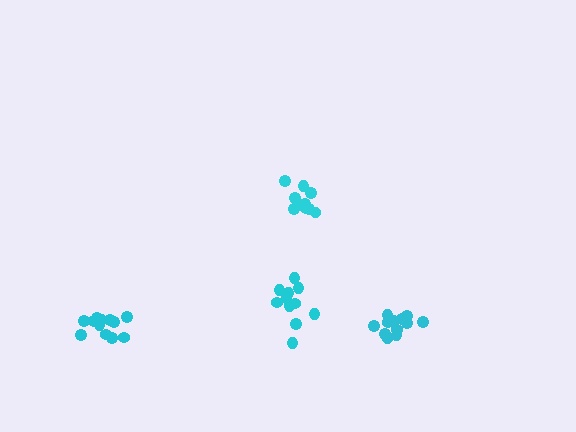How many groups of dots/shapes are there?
There are 4 groups.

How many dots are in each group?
Group 1: 12 dots, Group 2: 12 dots, Group 3: 11 dots, Group 4: 10 dots (45 total).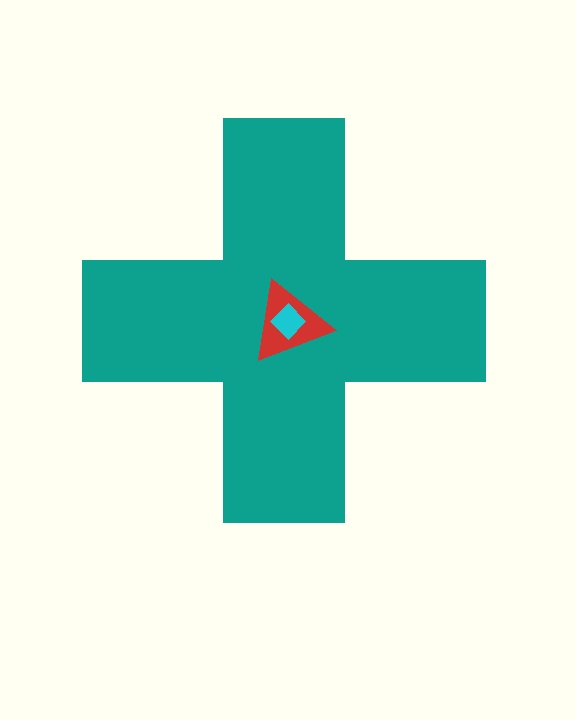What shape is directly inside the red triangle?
The cyan diamond.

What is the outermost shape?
The teal cross.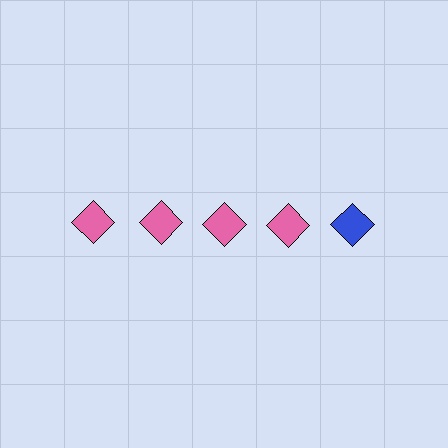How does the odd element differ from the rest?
It has a different color: blue instead of pink.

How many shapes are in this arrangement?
There are 5 shapes arranged in a grid pattern.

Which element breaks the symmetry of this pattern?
The blue diamond in the top row, rightmost column breaks the symmetry. All other shapes are pink diamonds.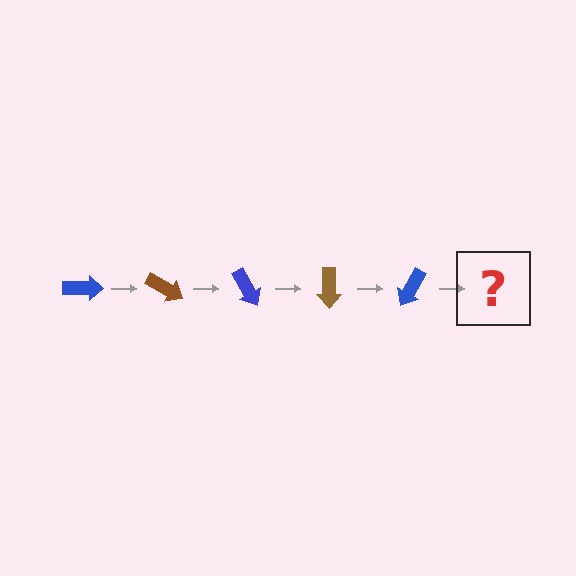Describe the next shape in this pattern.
It should be a brown arrow, rotated 150 degrees from the start.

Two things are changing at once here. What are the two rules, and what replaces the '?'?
The two rules are that it rotates 30 degrees each step and the color cycles through blue and brown. The '?' should be a brown arrow, rotated 150 degrees from the start.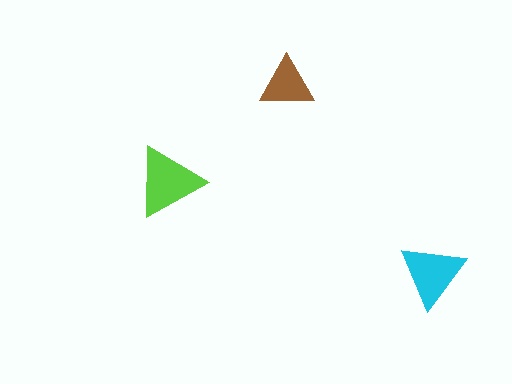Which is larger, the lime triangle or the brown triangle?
The lime one.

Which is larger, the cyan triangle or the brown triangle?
The cyan one.